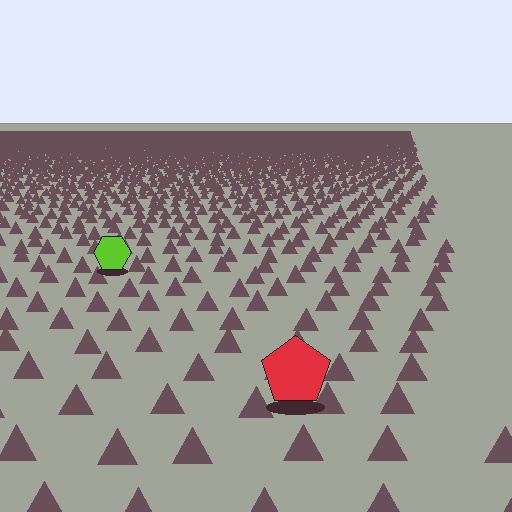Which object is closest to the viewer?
The red pentagon is closest. The texture marks near it are larger and more spread out.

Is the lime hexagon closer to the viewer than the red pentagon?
No. The red pentagon is closer — you can tell from the texture gradient: the ground texture is coarser near it.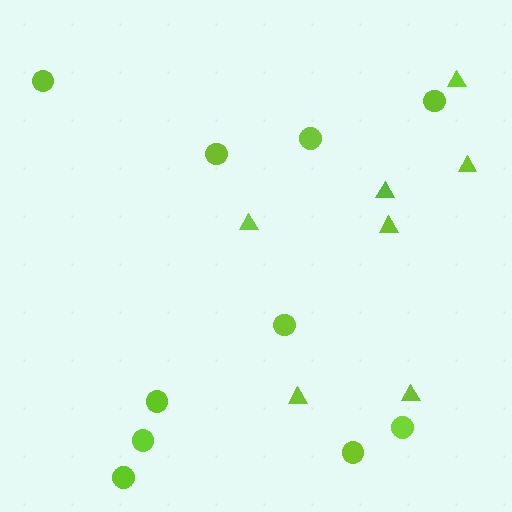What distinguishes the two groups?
There are 2 groups: one group of triangles (7) and one group of circles (10).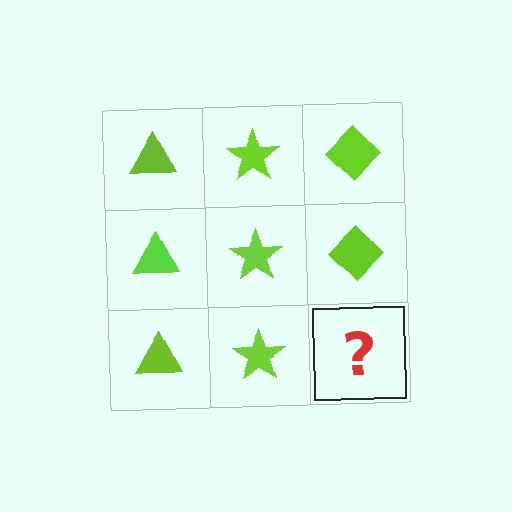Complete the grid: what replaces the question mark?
The question mark should be replaced with a lime diamond.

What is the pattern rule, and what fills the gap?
The rule is that each column has a consistent shape. The gap should be filled with a lime diamond.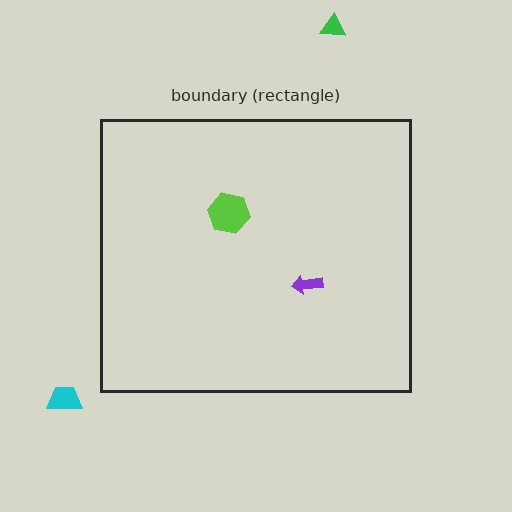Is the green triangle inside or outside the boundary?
Outside.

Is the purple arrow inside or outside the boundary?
Inside.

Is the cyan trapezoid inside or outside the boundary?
Outside.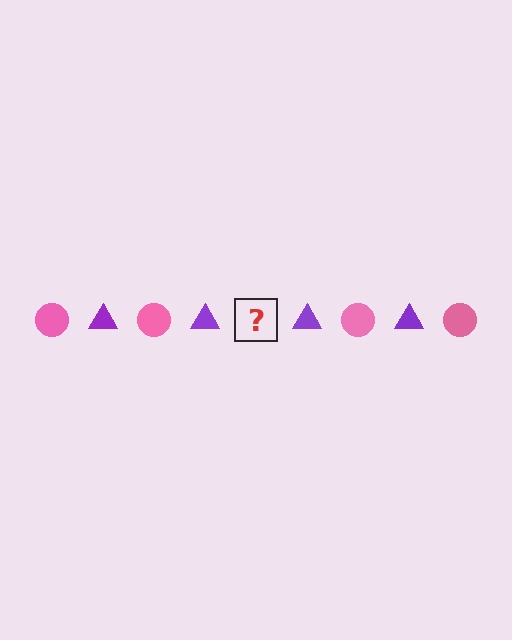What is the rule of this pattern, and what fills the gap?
The rule is that the pattern alternates between pink circle and purple triangle. The gap should be filled with a pink circle.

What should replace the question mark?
The question mark should be replaced with a pink circle.